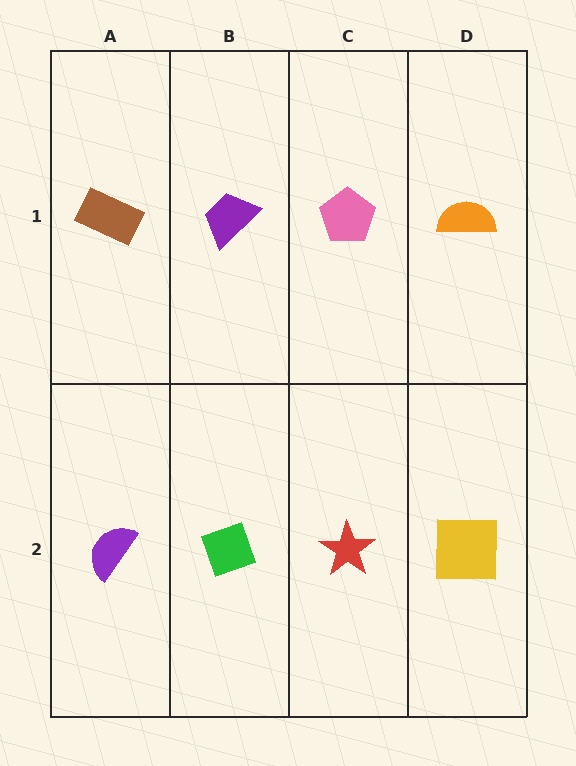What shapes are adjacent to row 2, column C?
A pink pentagon (row 1, column C), a green diamond (row 2, column B), a yellow square (row 2, column D).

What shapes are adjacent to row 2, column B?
A purple trapezoid (row 1, column B), a purple semicircle (row 2, column A), a red star (row 2, column C).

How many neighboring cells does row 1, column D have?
2.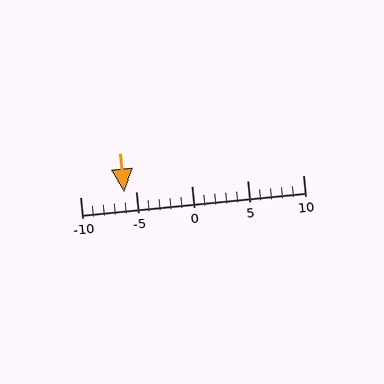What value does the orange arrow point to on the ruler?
The orange arrow points to approximately -6.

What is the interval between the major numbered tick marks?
The major tick marks are spaced 5 units apart.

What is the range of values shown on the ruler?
The ruler shows values from -10 to 10.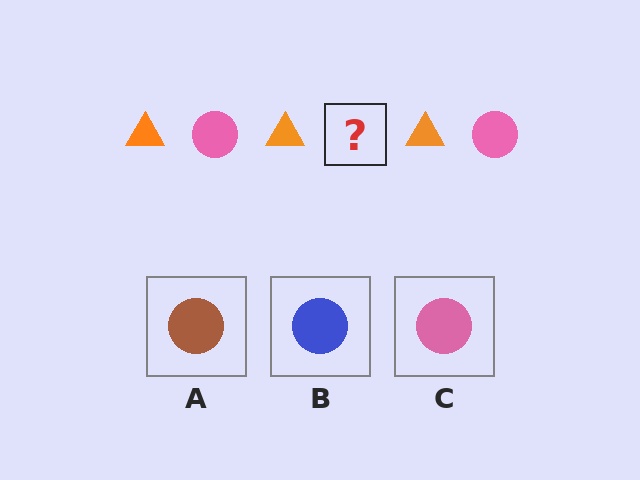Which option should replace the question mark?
Option C.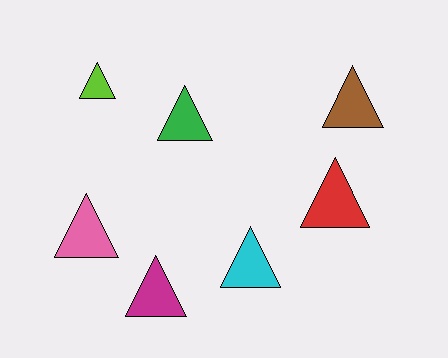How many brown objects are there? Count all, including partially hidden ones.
There is 1 brown object.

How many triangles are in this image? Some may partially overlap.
There are 7 triangles.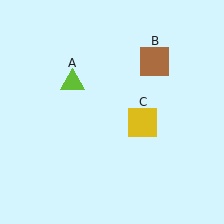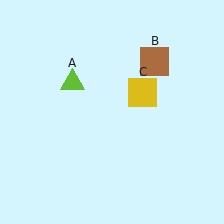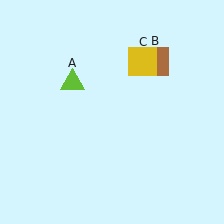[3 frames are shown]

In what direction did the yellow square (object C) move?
The yellow square (object C) moved up.